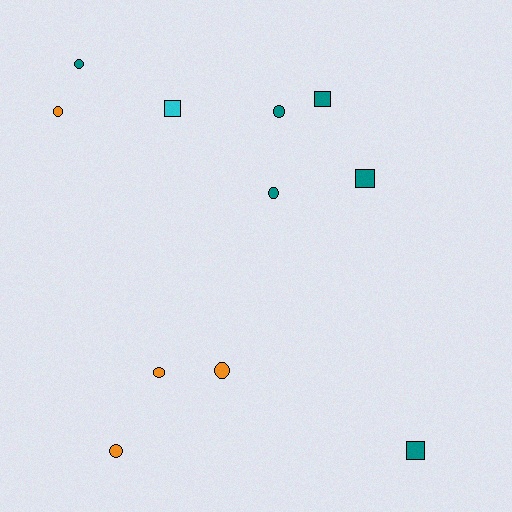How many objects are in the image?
There are 11 objects.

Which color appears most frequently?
Teal, with 6 objects.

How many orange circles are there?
There are 4 orange circles.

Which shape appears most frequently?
Circle, with 7 objects.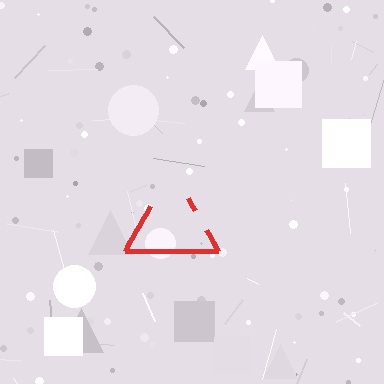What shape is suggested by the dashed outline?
The dashed outline suggests a triangle.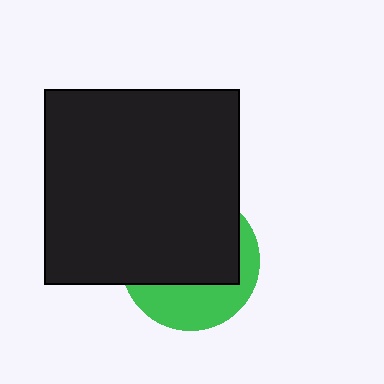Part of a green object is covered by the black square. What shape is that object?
It is a circle.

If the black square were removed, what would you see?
You would see the complete green circle.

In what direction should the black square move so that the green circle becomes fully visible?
The black square should move up. That is the shortest direction to clear the overlap and leave the green circle fully visible.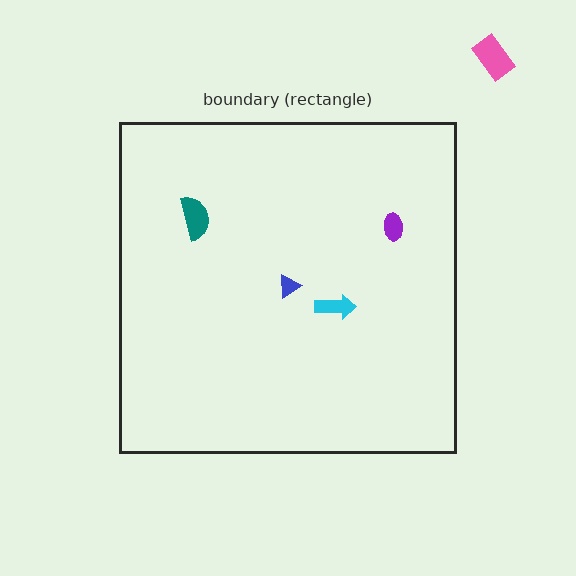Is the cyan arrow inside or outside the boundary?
Inside.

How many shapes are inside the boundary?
4 inside, 1 outside.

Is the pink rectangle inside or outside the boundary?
Outside.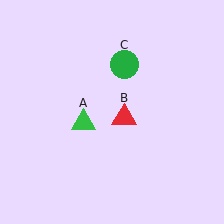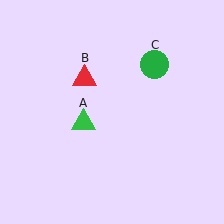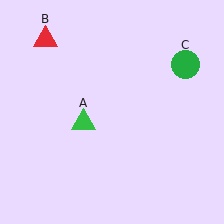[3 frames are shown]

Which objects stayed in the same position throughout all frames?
Green triangle (object A) remained stationary.